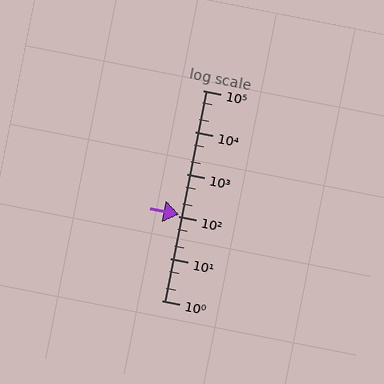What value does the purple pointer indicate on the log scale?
The pointer indicates approximately 110.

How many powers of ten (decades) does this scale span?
The scale spans 5 decades, from 1 to 100000.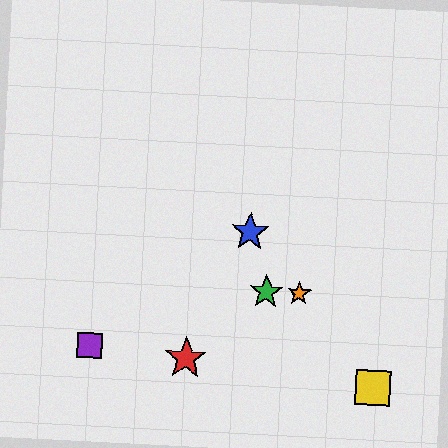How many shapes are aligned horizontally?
2 shapes (the green star, the orange star) are aligned horizontally.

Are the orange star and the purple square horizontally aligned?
No, the orange star is at y≈293 and the purple square is at y≈345.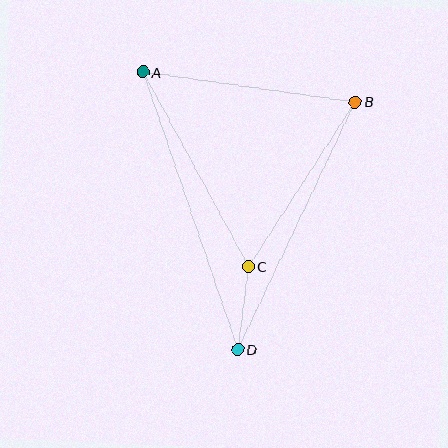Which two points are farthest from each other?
Points A and D are farthest from each other.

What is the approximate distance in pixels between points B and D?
The distance between B and D is approximately 274 pixels.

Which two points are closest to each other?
Points C and D are closest to each other.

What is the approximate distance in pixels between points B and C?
The distance between B and C is approximately 196 pixels.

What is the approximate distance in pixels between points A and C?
The distance between A and C is approximately 221 pixels.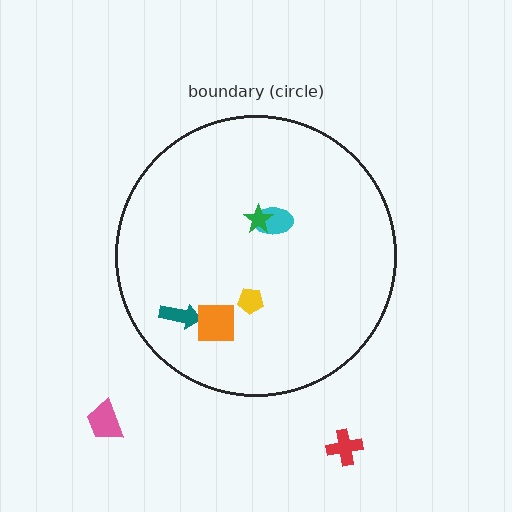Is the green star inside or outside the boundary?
Inside.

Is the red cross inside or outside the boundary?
Outside.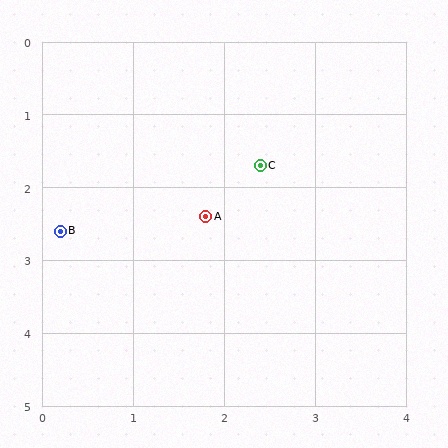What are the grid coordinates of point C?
Point C is at approximately (2.4, 1.7).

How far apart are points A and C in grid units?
Points A and C are about 0.9 grid units apart.